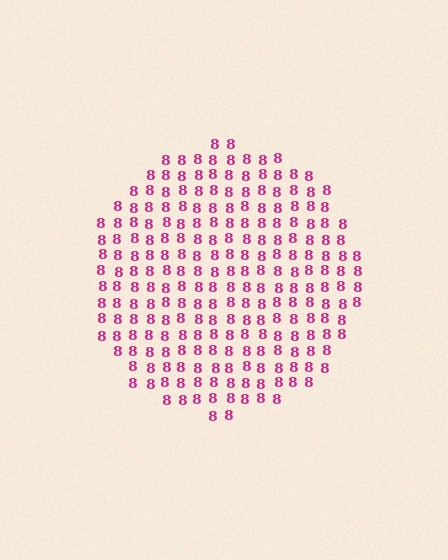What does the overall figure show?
The overall figure shows a circle.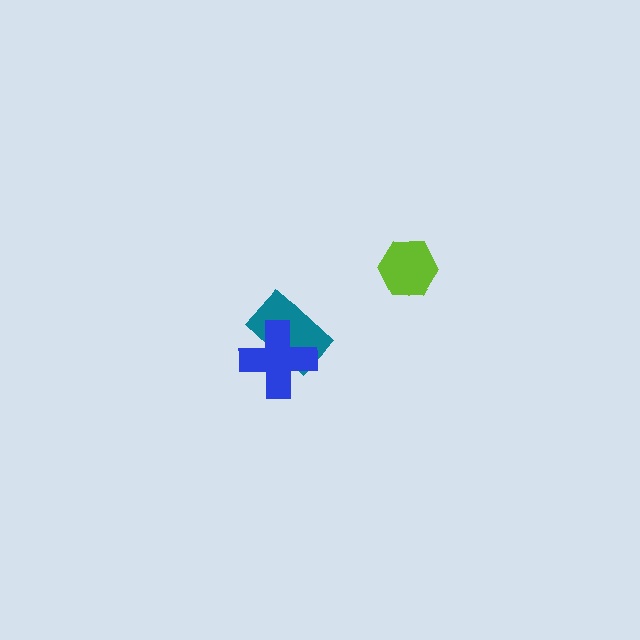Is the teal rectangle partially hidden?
Yes, it is partially covered by another shape.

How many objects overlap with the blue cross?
1 object overlaps with the blue cross.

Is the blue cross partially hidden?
No, no other shape covers it.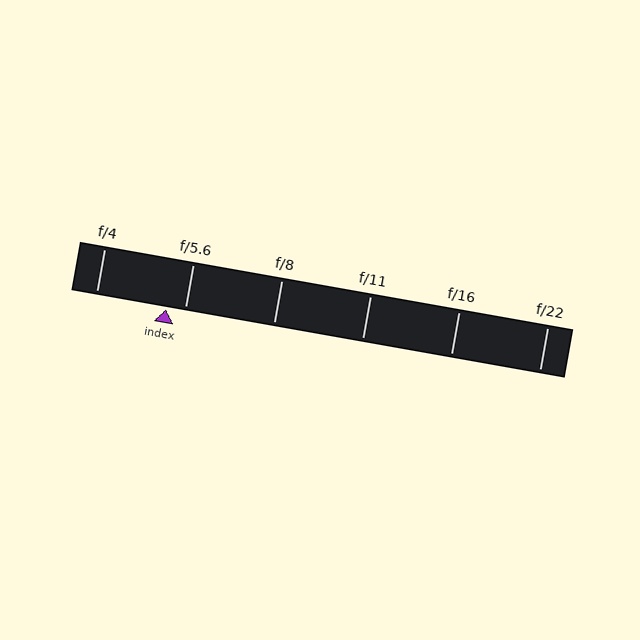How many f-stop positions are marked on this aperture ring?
There are 6 f-stop positions marked.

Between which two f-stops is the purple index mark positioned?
The index mark is between f/4 and f/5.6.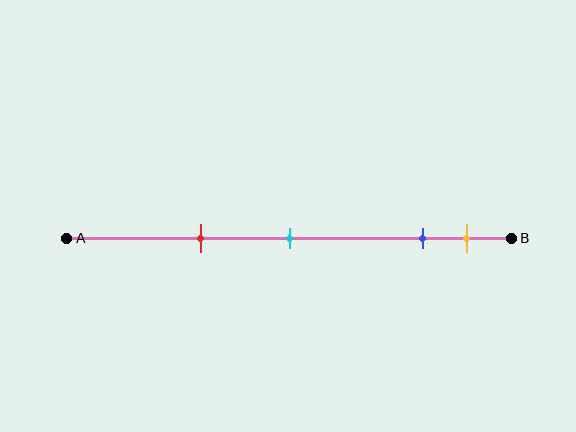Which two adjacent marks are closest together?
The blue and yellow marks are the closest adjacent pair.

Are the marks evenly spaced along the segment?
No, the marks are not evenly spaced.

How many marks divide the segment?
There are 4 marks dividing the segment.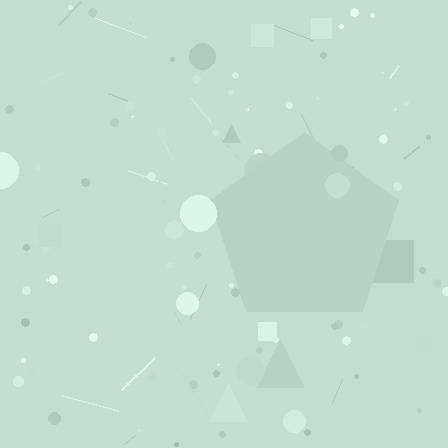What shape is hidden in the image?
A pentagon is hidden in the image.